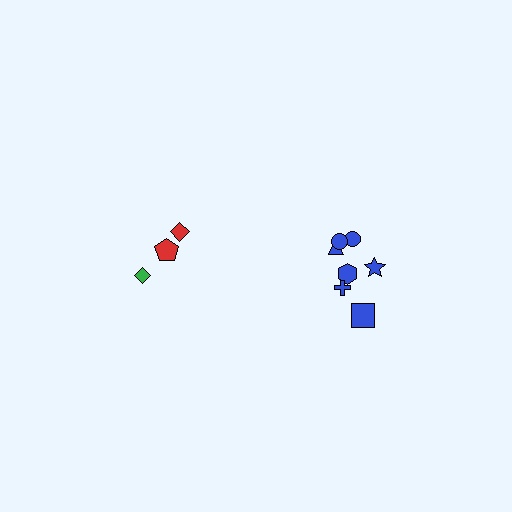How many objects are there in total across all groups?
There are 10 objects.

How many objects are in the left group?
There are 3 objects.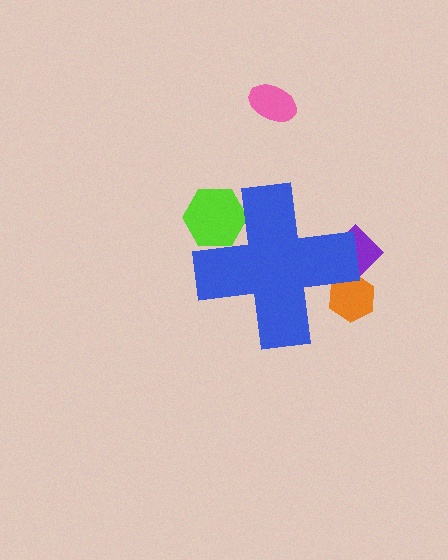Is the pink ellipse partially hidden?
No, the pink ellipse is fully visible.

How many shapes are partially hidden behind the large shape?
3 shapes are partially hidden.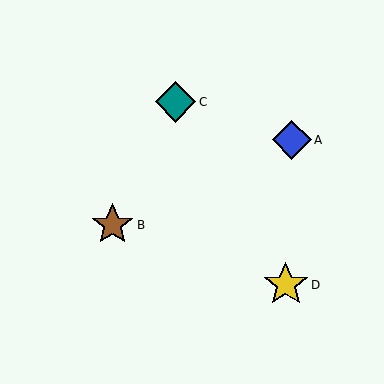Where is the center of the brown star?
The center of the brown star is at (112, 225).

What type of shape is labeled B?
Shape B is a brown star.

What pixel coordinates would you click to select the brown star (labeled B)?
Click at (112, 225) to select the brown star B.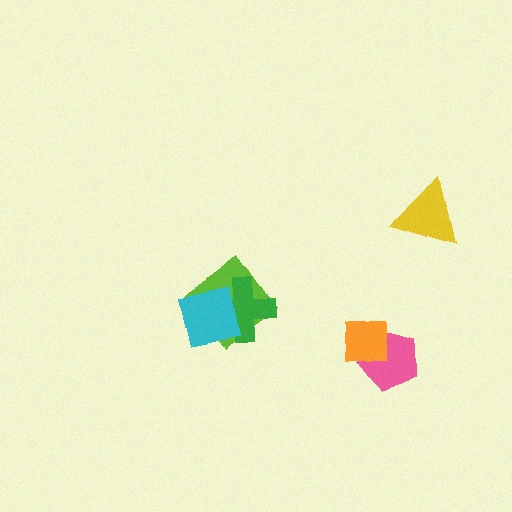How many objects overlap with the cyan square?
2 objects overlap with the cyan square.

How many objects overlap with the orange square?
1 object overlaps with the orange square.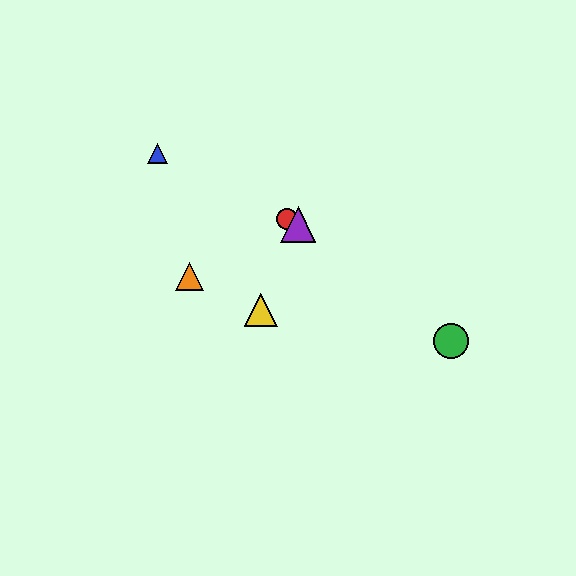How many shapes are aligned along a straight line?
3 shapes (the red circle, the blue triangle, the purple triangle) are aligned along a straight line.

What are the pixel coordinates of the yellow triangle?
The yellow triangle is at (261, 310).